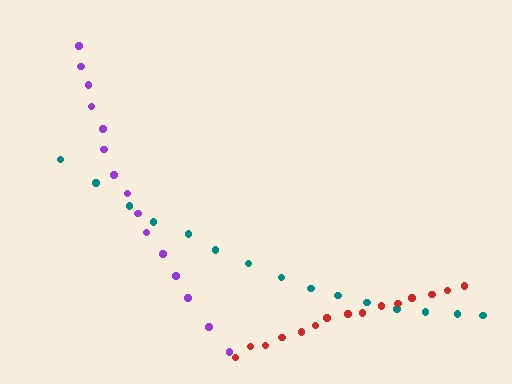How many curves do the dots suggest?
There are 3 distinct paths.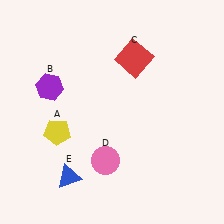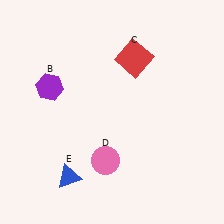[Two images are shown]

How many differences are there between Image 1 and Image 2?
There is 1 difference between the two images.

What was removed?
The yellow pentagon (A) was removed in Image 2.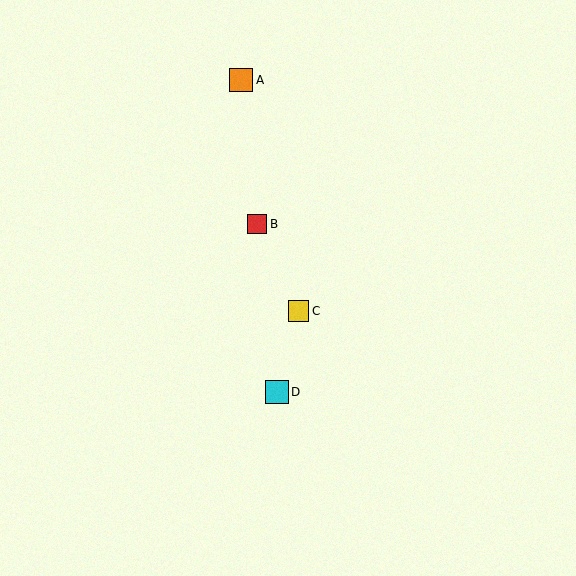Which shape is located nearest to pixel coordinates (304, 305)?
The yellow square (labeled C) at (298, 311) is nearest to that location.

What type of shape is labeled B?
Shape B is a red square.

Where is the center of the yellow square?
The center of the yellow square is at (298, 311).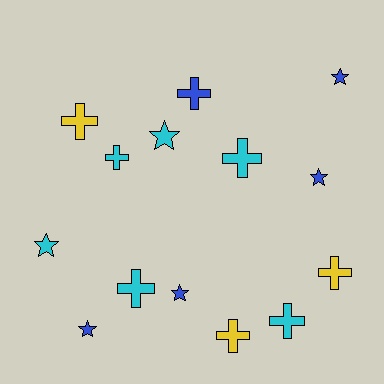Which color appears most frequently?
Cyan, with 6 objects.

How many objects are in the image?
There are 14 objects.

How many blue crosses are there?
There is 1 blue cross.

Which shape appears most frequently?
Cross, with 8 objects.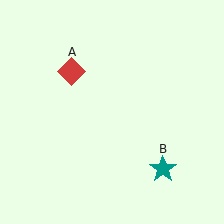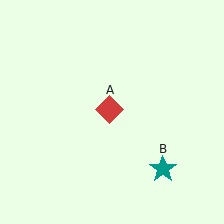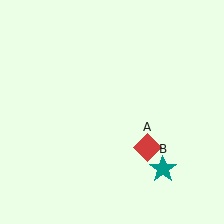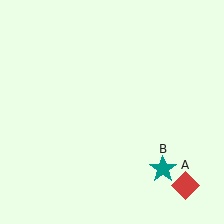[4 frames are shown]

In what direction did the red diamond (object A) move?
The red diamond (object A) moved down and to the right.